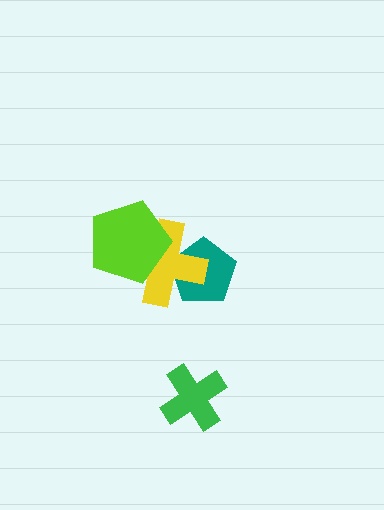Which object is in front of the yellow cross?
The lime pentagon is in front of the yellow cross.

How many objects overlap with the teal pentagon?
1 object overlaps with the teal pentagon.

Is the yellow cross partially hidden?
Yes, it is partially covered by another shape.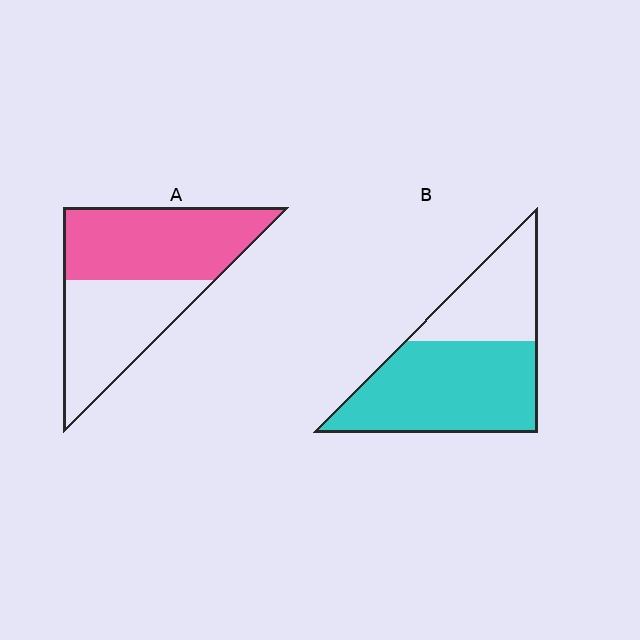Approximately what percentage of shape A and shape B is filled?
A is approximately 55% and B is approximately 65%.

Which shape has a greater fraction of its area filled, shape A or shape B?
Shape B.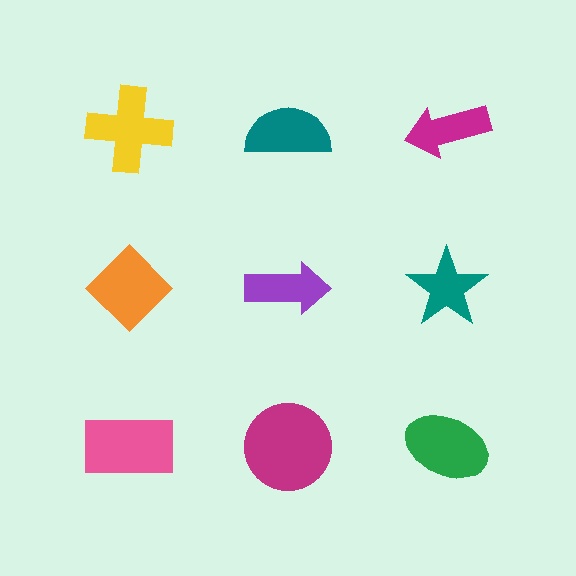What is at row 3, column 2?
A magenta circle.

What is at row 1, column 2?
A teal semicircle.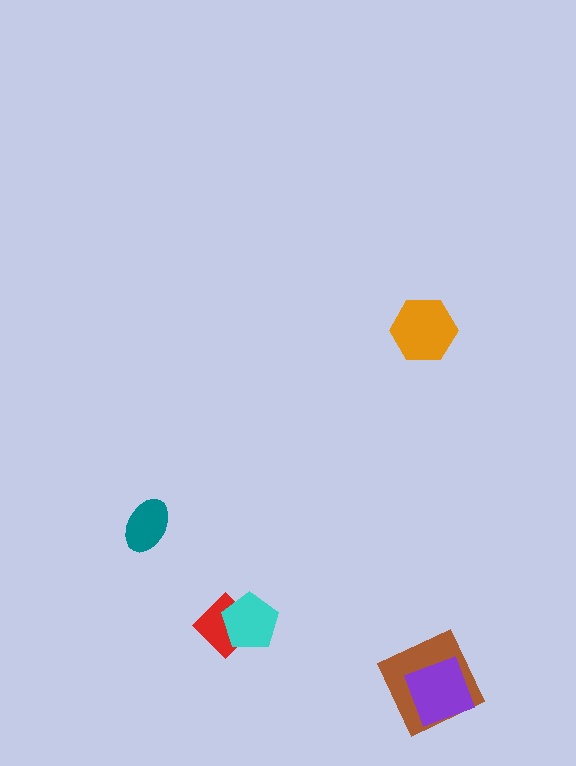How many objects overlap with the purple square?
1 object overlaps with the purple square.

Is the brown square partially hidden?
Yes, it is partially covered by another shape.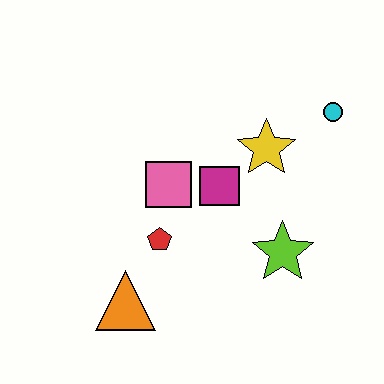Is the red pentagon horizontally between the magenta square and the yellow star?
No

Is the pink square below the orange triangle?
No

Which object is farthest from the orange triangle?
The cyan circle is farthest from the orange triangle.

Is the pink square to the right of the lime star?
No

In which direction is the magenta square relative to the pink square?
The magenta square is to the right of the pink square.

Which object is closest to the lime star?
The magenta square is closest to the lime star.